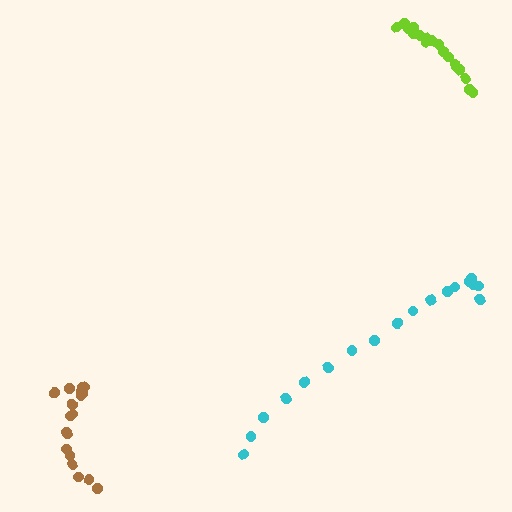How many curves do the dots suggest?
There are 3 distinct paths.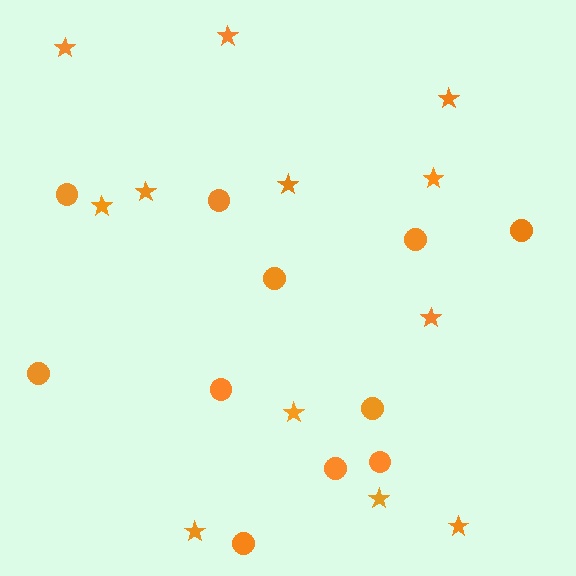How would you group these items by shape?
There are 2 groups: one group of stars (12) and one group of circles (11).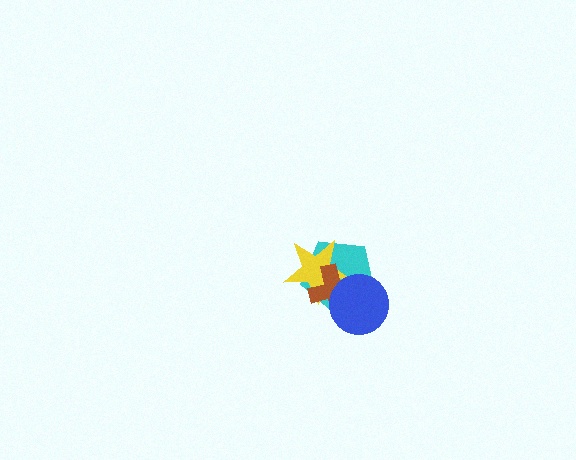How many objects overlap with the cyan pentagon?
3 objects overlap with the cyan pentagon.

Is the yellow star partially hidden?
Yes, it is partially covered by another shape.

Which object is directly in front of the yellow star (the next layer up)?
The brown cross is directly in front of the yellow star.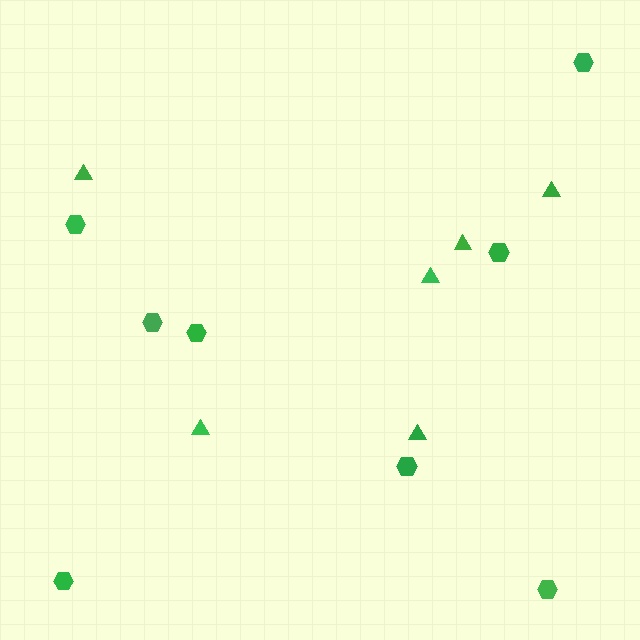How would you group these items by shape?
There are 2 groups: one group of triangles (6) and one group of hexagons (8).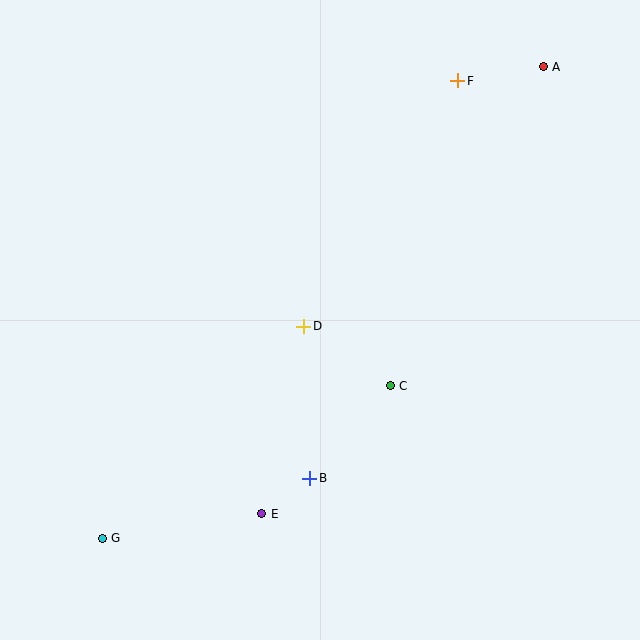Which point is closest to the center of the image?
Point D at (304, 326) is closest to the center.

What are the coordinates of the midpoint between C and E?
The midpoint between C and E is at (326, 450).